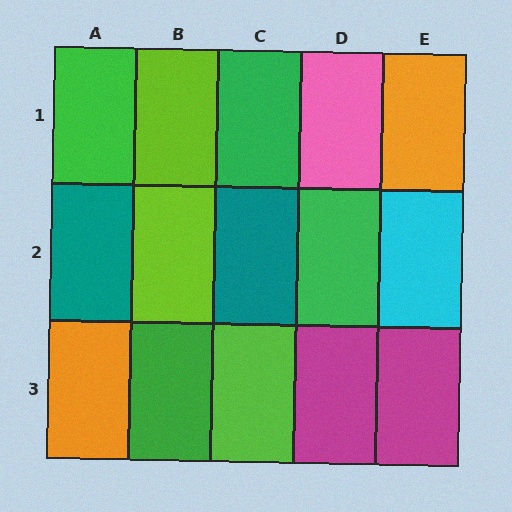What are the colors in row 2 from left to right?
Teal, lime, teal, green, cyan.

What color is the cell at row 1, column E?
Orange.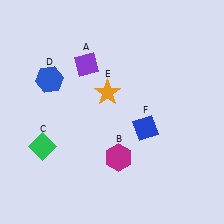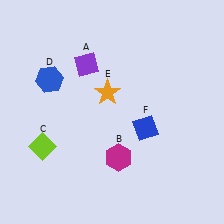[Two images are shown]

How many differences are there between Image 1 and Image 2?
There is 1 difference between the two images.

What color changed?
The diamond (C) changed from green in Image 1 to lime in Image 2.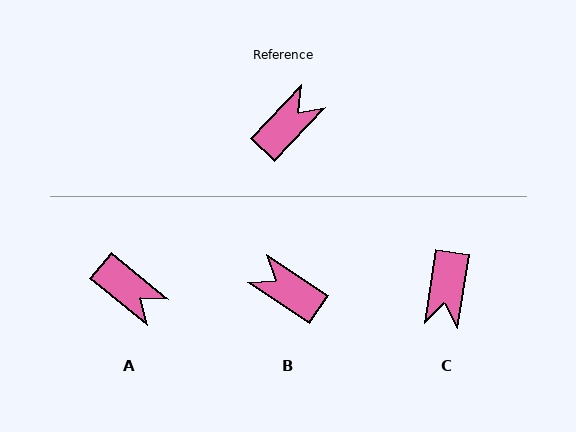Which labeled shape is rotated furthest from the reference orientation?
C, about 145 degrees away.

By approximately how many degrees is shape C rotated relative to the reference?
Approximately 145 degrees clockwise.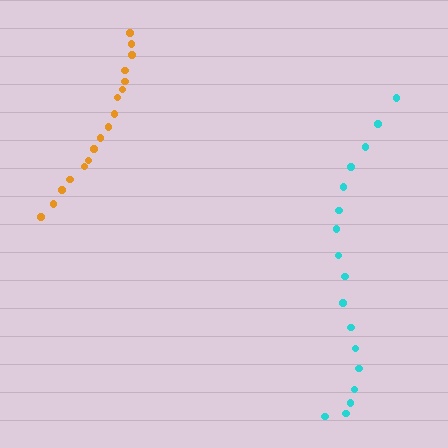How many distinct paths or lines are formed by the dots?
There are 2 distinct paths.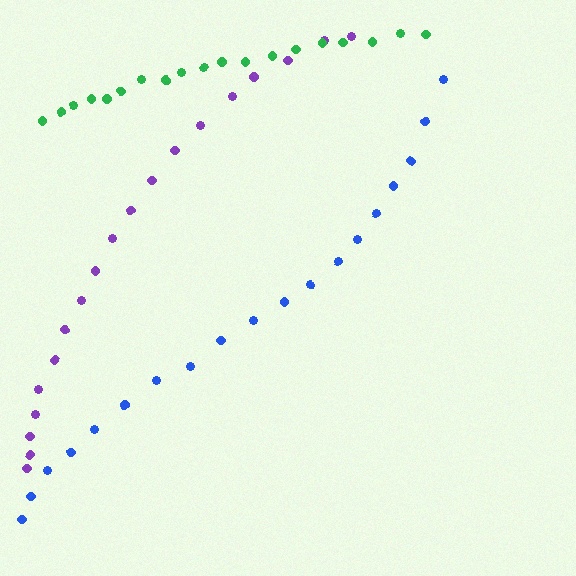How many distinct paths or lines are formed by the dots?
There are 3 distinct paths.